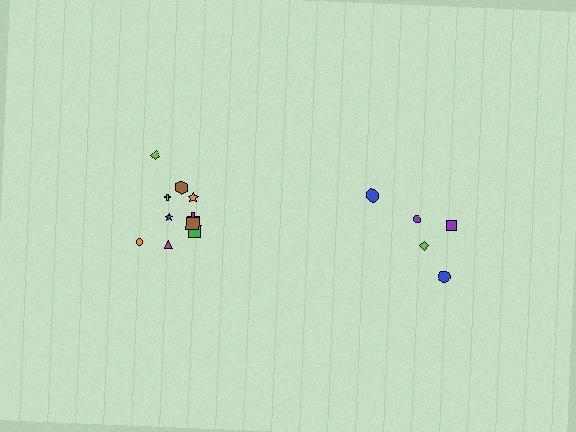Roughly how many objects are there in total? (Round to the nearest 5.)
Roughly 15 objects in total.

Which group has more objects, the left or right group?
The left group.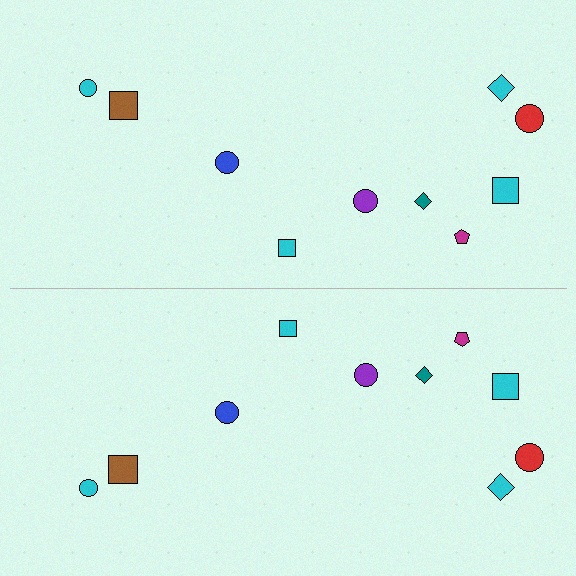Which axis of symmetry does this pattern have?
The pattern has a horizontal axis of symmetry running through the center of the image.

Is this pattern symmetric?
Yes, this pattern has bilateral (reflection) symmetry.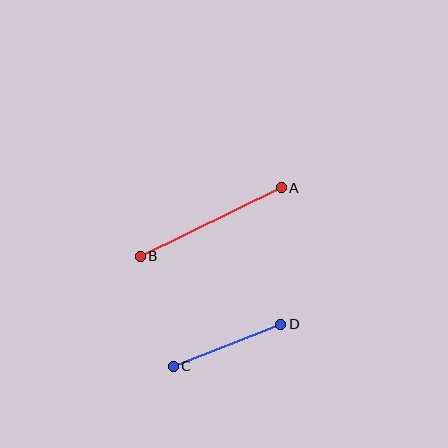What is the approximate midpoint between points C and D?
The midpoint is at approximately (227, 345) pixels.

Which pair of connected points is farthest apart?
Points A and B are farthest apart.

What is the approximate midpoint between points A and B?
The midpoint is at approximately (211, 222) pixels.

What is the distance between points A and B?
The distance is approximately 157 pixels.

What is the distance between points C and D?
The distance is approximately 116 pixels.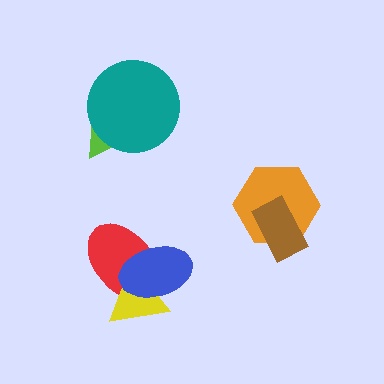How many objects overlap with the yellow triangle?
2 objects overlap with the yellow triangle.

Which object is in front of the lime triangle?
The teal circle is in front of the lime triangle.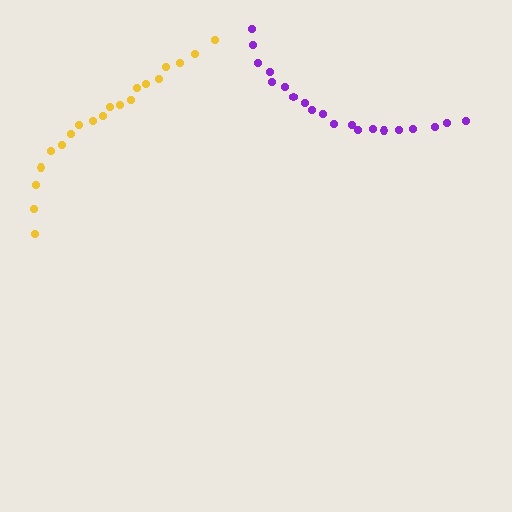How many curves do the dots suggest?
There are 2 distinct paths.